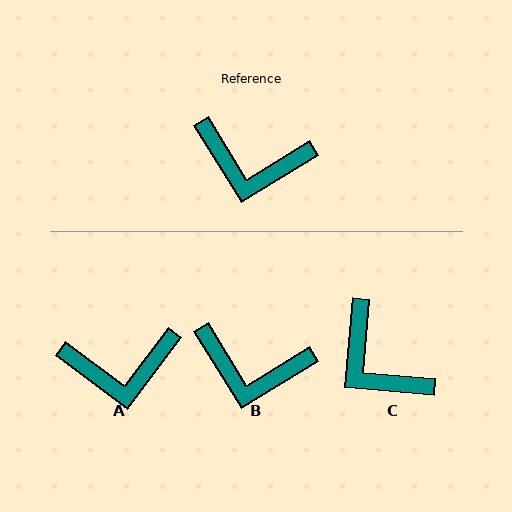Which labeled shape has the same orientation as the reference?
B.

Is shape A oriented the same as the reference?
No, it is off by about 21 degrees.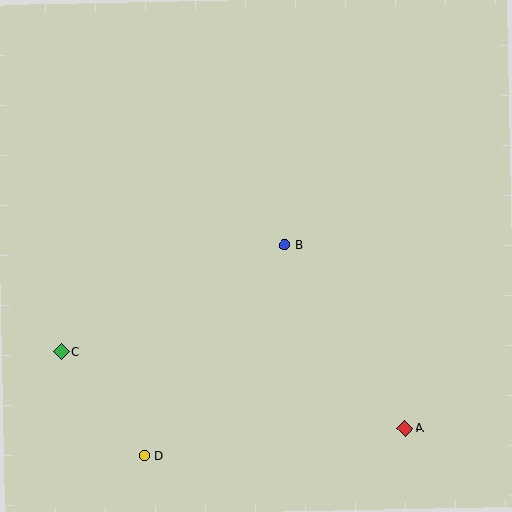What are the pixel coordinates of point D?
Point D is at (144, 456).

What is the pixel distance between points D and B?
The distance between D and B is 253 pixels.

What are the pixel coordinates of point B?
Point B is at (285, 245).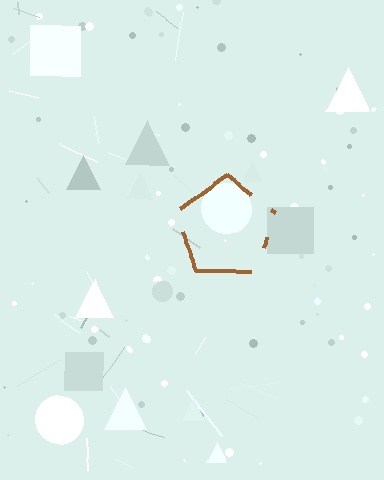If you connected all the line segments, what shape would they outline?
They would outline a pentagon.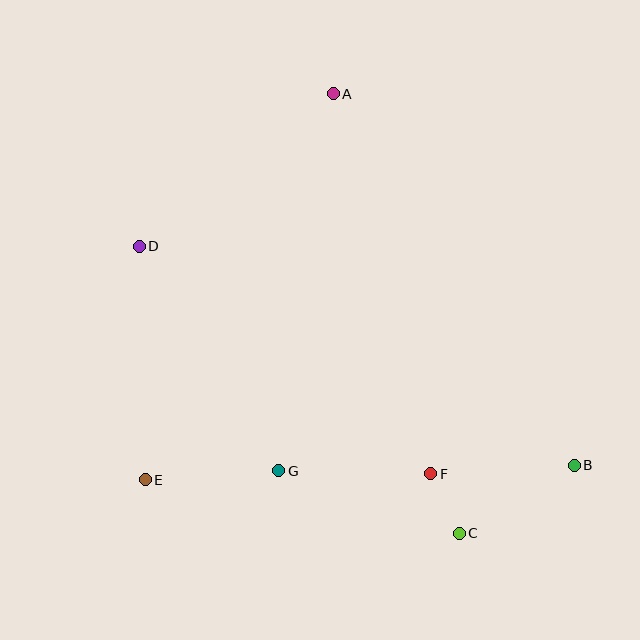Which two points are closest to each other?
Points C and F are closest to each other.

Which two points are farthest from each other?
Points B and D are farthest from each other.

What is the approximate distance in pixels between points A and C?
The distance between A and C is approximately 457 pixels.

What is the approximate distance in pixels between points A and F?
The distance between A and F is approximately 392 pixels.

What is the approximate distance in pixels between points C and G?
The distance between C and G is approximately 191 pixels.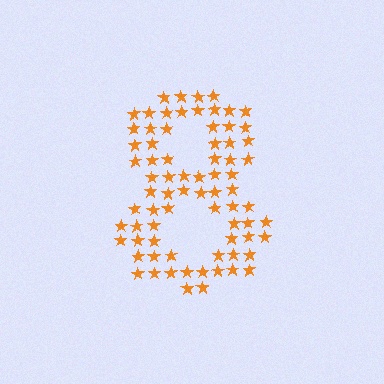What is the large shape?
The large shape is the digit 8.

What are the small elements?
The small elements are stars.